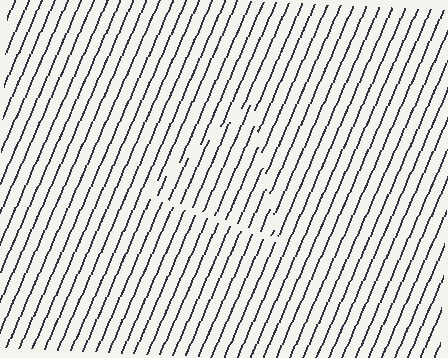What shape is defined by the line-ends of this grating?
An illusory triangle. The interior of the shape contains the same grating, shifted by half a period — the contour is defined by the phase discontinuity where line-ends from the inner and outer gratings abut.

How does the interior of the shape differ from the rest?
The interior of the shape contains the same grating, shifted by half a period — the contour is defined by the phase discontinuity where line-ends from the inner and outer gratings abut.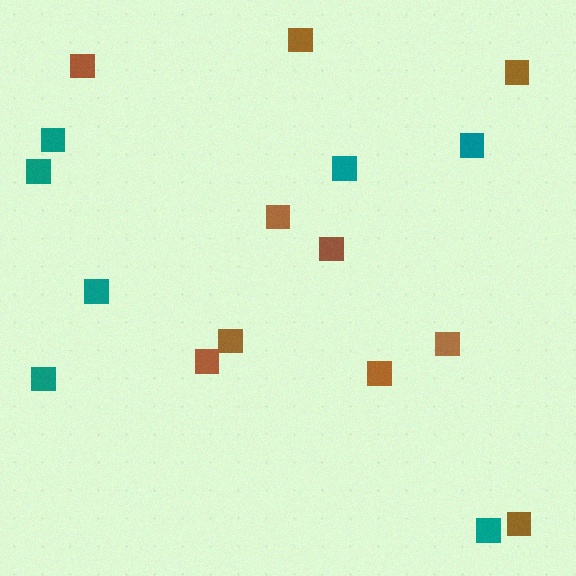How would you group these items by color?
There are 2 groups: one group of brown squares (10) and one group of teal squares (7).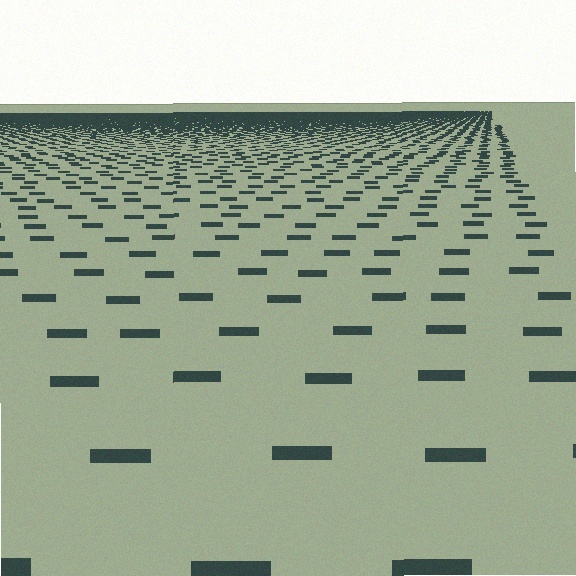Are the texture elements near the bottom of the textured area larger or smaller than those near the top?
Larger. Near the bottom, elements are closer to the viewer and appear at a bigger on-screen size.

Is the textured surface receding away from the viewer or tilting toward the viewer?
The surface is receding away from the viewer. Texture elements get smaller and denser toward the top.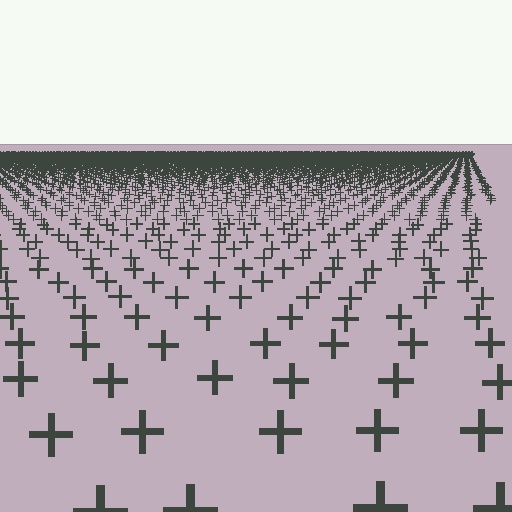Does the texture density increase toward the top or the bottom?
Density increases toward the top.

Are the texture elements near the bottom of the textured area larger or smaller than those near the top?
Larger. Near the bottom, elements are closer to the viewer and appear at a bigger on-screen size.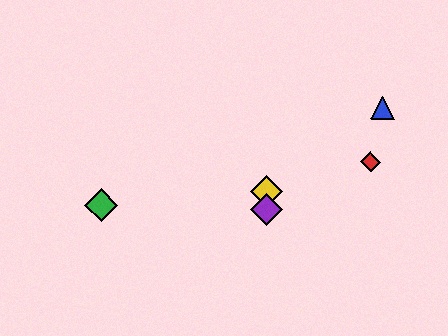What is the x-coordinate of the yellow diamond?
The yellow diamond is at x≈266.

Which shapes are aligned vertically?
The yellow diamond, the purple diamond are aligned vertically.